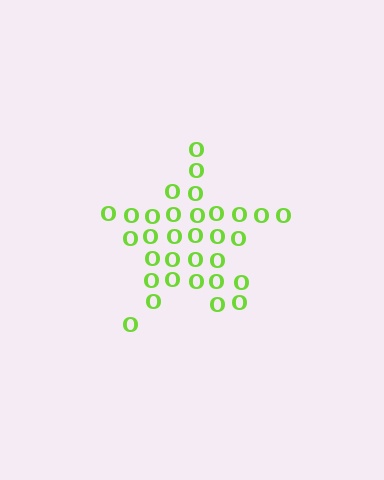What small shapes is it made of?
It is made of small letter O's.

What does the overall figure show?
The overall figure shows a star.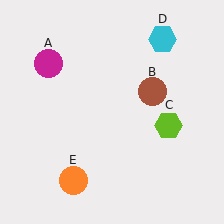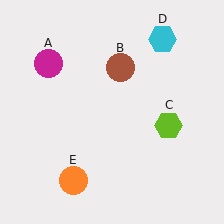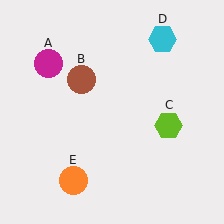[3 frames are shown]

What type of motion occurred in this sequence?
The brown circle (object B) rotated counterclockwise around the center of the scene.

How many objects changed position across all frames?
1 object changed position: brown circle (object B).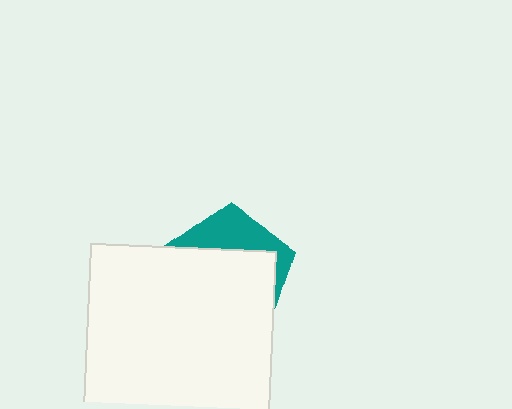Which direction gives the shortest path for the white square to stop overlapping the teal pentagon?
Moving down gives the shortest separation.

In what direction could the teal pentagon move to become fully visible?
The teal pentagon could move up. That would shift it out from behind the white square entirely.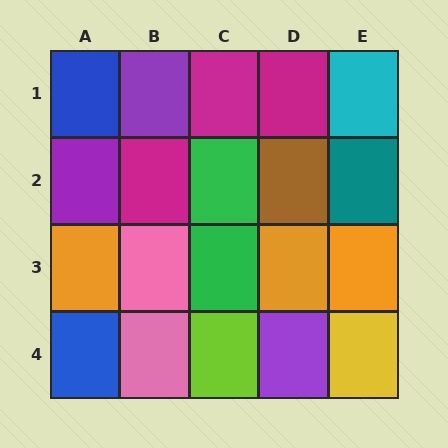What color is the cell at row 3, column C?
Green.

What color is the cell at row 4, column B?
Pink.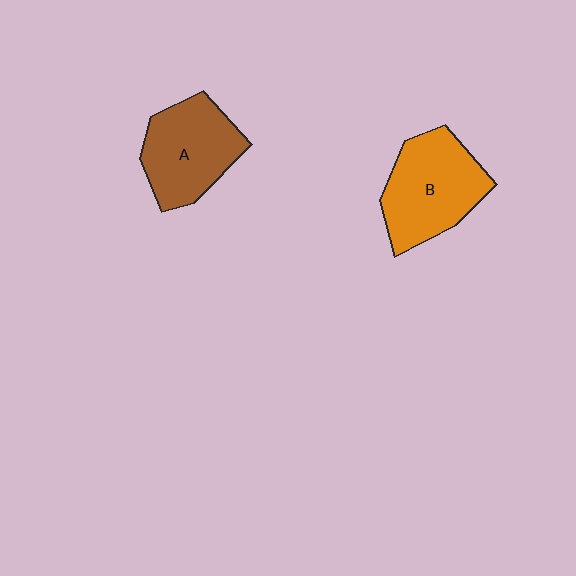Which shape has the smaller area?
Shape A (brown).